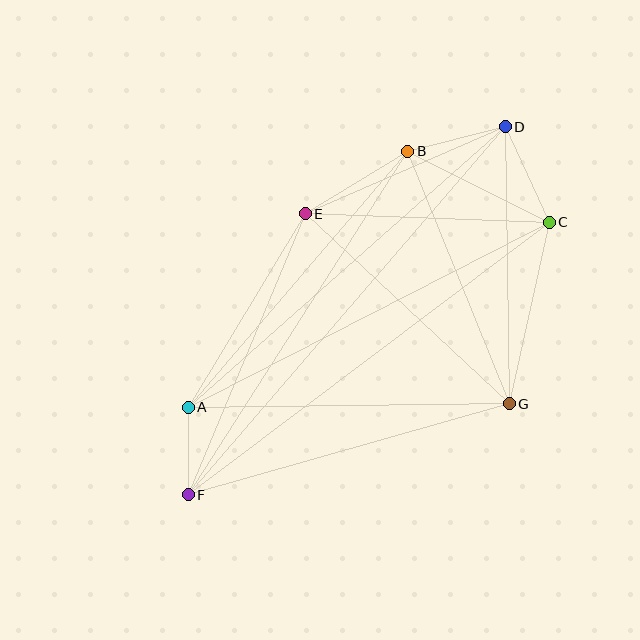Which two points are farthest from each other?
Points D and F are farthest from each other.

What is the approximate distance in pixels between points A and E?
The distance between A and E is approximately 226 pixels.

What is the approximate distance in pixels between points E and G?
The distance between E and G is approximately 279 pixels.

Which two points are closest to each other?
Points A and F are closest to each other.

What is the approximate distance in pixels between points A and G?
The distance between A and G is approximately 321 pixels.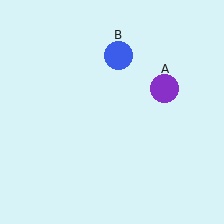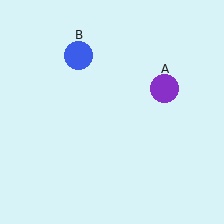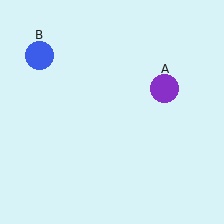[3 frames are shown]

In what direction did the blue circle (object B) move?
The blue circle (object B) moved left.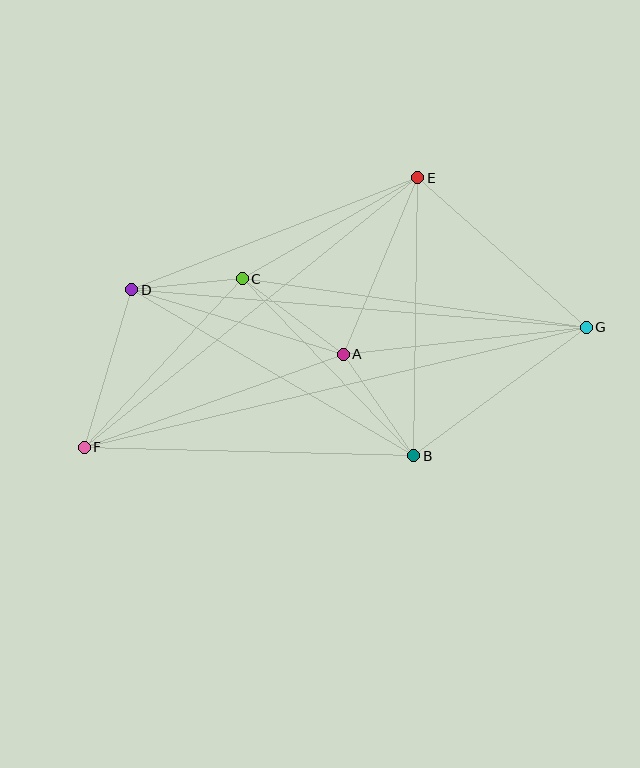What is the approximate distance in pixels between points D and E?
The distance between D and E is approximately 307 pixels.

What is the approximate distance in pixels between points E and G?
The distance between E and G is approximately 225 pixels.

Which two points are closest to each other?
Points C and D are closest to each other.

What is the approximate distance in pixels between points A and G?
The distance between A and G is approximately 244 pixels.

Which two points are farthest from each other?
Points F and G are farthest from each other.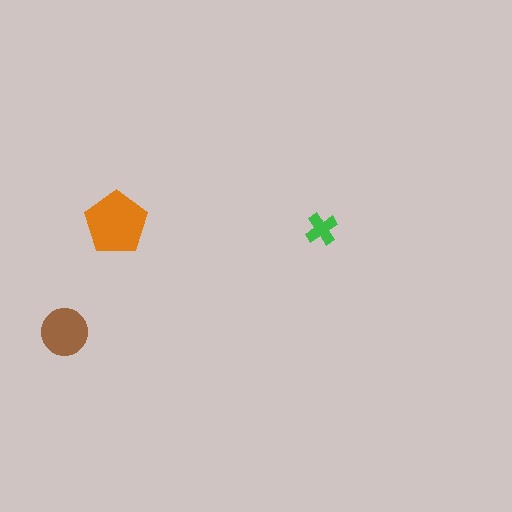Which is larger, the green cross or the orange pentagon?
The orange pentagon.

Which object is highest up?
The orange pentagon is topmost.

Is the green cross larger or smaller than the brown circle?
Smaller.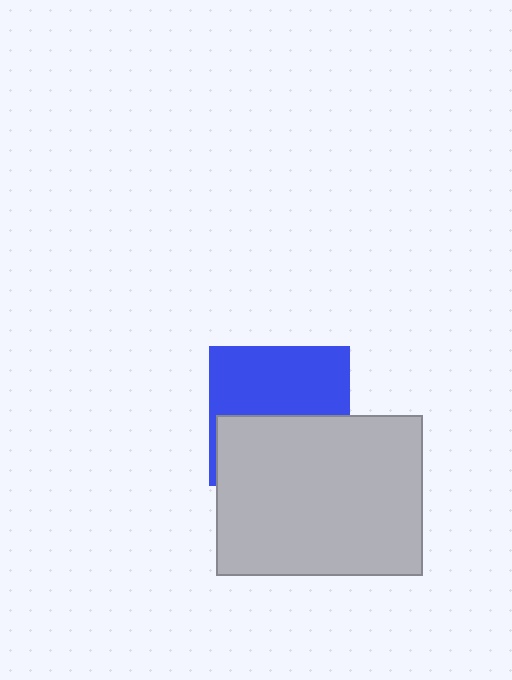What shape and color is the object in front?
The object in front is a light gray rectangle.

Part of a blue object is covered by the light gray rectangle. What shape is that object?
It is a square.